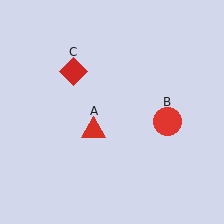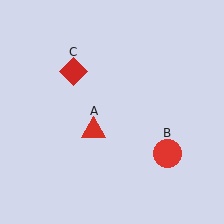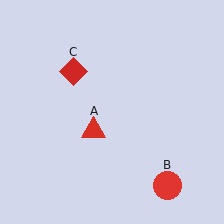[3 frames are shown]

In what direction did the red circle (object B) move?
The red circle (object B) moved down.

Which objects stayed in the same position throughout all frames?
Red triangle (object A) and red diamond (object C) remained stationary.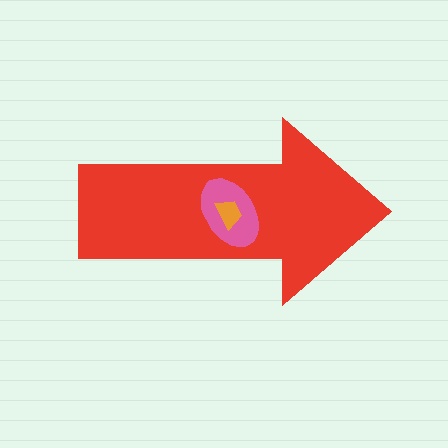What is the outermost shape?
The red arrow.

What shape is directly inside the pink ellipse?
The orange trapezoid.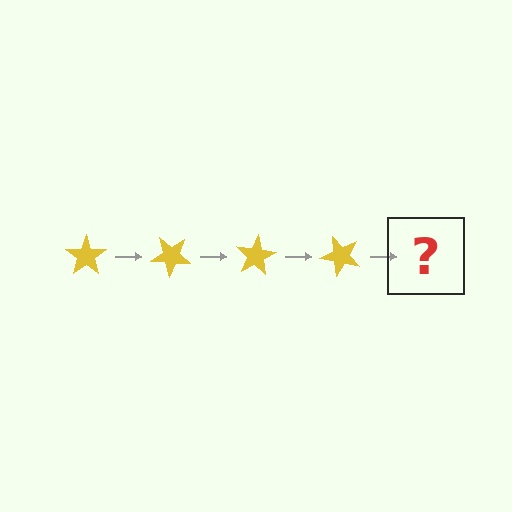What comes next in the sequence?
The next element should be a yellow star rotated 160 degrees.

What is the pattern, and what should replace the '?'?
The pattern is that the star rotates 40 degrees each step. The '?' should be a yellow star rotated 160 degrees.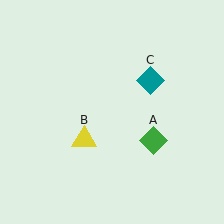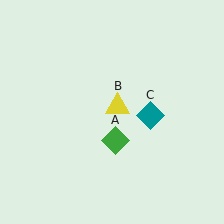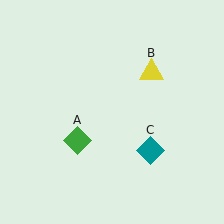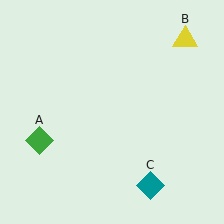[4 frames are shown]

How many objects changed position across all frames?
3 objects changed position: green diamond (object A), yellow triangle (object B), teal diamond (object C).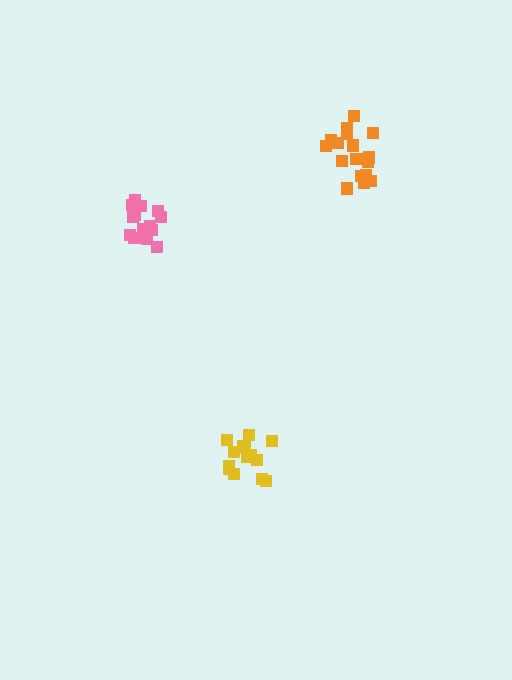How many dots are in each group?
Group 1: 19 dots, Group 2: 15 dots, Group 3: 15 dots (49 total).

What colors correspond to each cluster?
The clusters are colored: orange, yellow, pink.